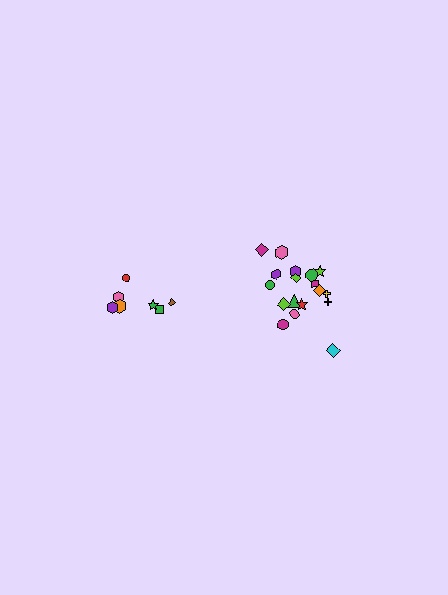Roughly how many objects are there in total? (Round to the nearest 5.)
Roughly 25 objects in total.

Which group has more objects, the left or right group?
The right group.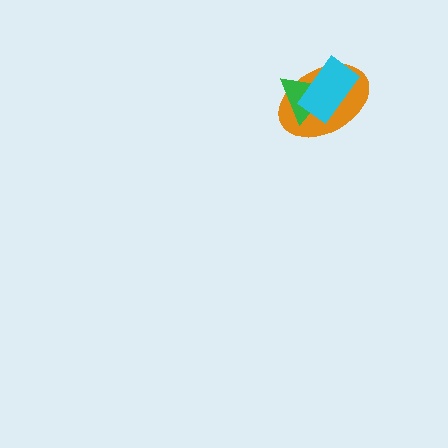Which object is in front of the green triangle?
The cyan rectangle is in front of the green triangle.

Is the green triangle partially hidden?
Yes, it is partially covered by another shape.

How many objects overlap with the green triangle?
2 objects overlap with the green triangle.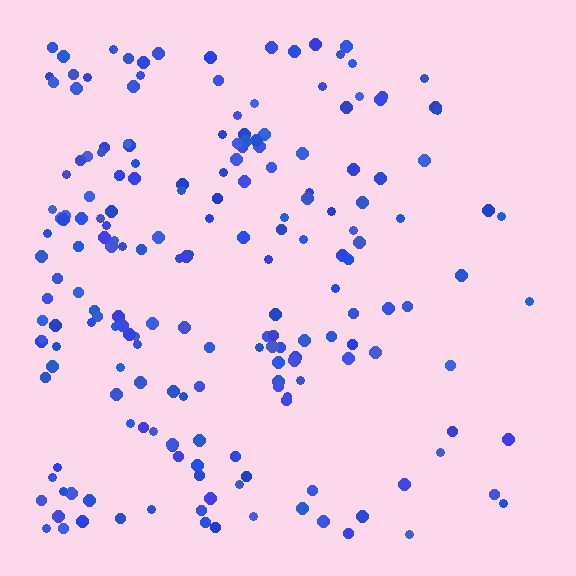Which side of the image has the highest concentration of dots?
The left.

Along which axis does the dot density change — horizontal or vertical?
Horizontal.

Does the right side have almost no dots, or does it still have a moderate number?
Still a moderate number, just noticeably fewer than the left.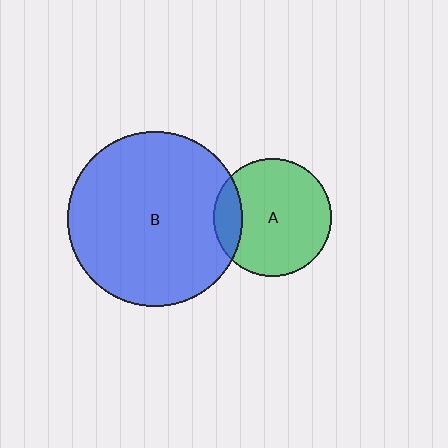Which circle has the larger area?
Circle B (blue).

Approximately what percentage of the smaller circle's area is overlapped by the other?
Approximately 15%.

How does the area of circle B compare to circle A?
Approximately 2.2 times.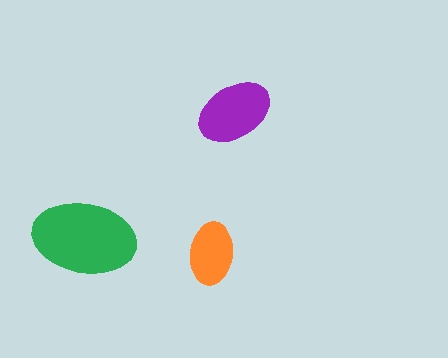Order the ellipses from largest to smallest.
the green one, the purple one, the orange one.